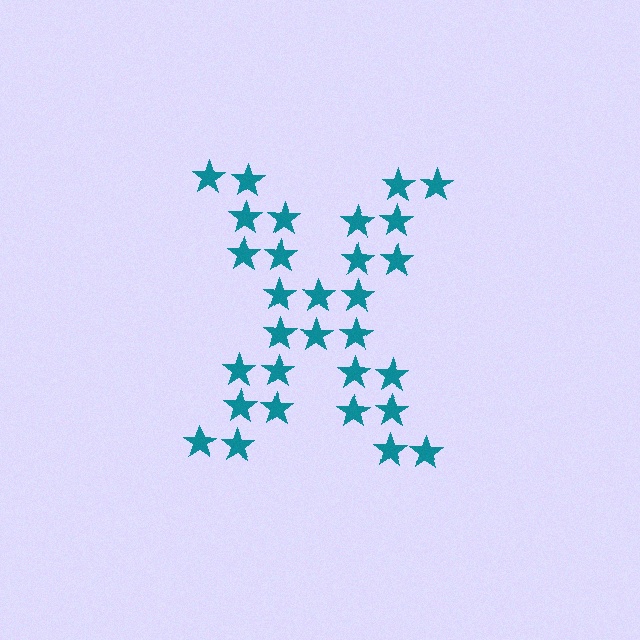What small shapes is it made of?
It is made of small stars.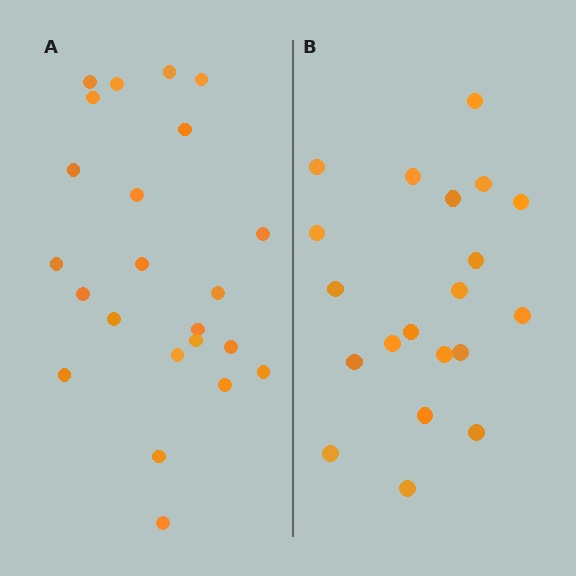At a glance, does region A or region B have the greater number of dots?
Region A (the left region) has more dots.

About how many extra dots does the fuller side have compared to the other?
Region A has just a few more — roughly 2 or 3 more dots than region B.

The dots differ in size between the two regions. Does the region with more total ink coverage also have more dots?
No. Region B has more total ink coverage because its dots are larger, but region A actually contains more individual dots. Total area can be misleading — the number of items is what matters here.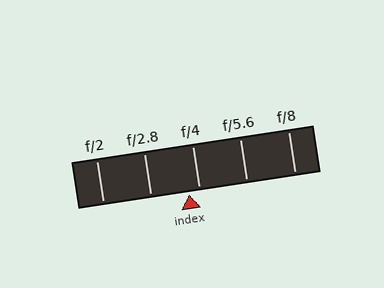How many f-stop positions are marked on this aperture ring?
There are 5 f-stop positions marked.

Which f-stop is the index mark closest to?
The index mark is closest to f/4.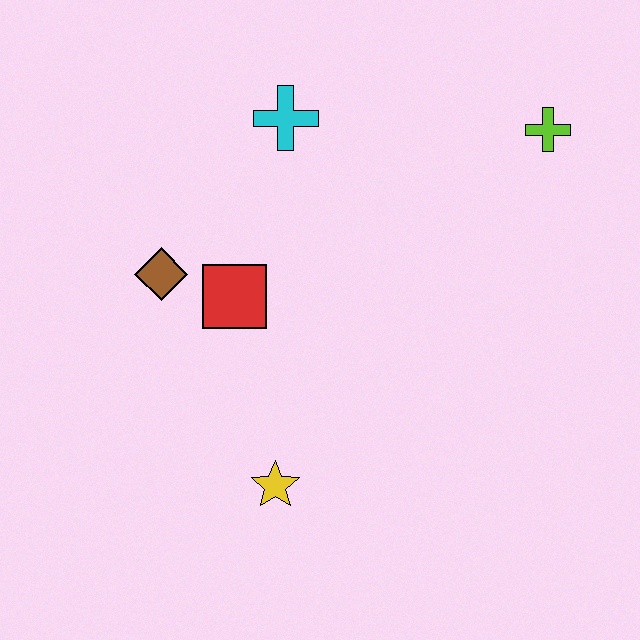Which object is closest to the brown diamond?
The red square is closest to the brown diamond.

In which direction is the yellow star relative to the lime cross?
The yellow star is below the lime cross.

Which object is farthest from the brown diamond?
The lime cross is farthest from the brown diamond.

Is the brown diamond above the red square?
Yes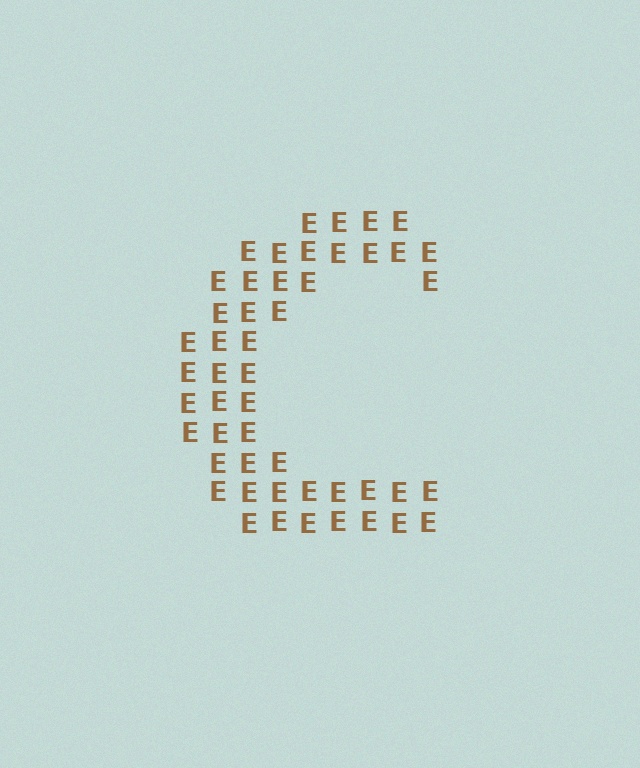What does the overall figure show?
The overall figure shows the letter C.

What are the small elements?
The small elements are letter E's.